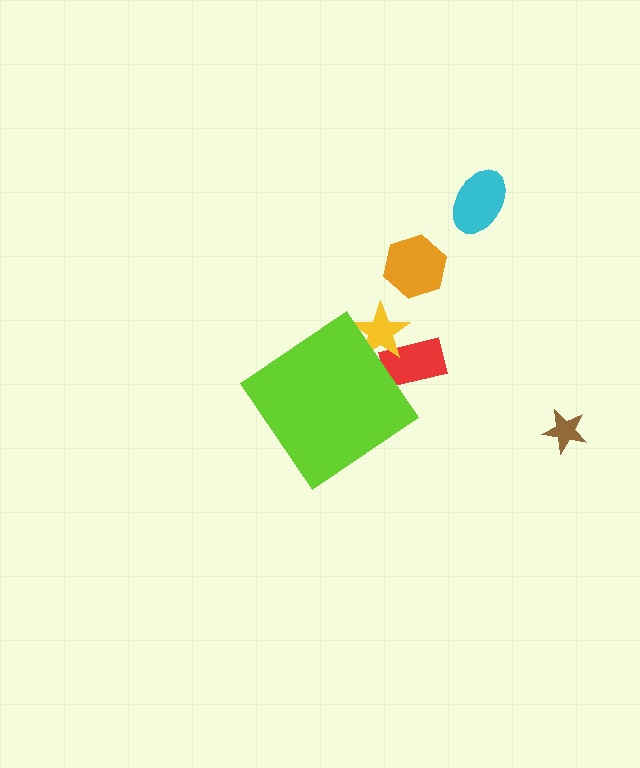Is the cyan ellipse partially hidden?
No, the cyan ellipse is fully visible.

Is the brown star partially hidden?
No, the brown star is fully visible.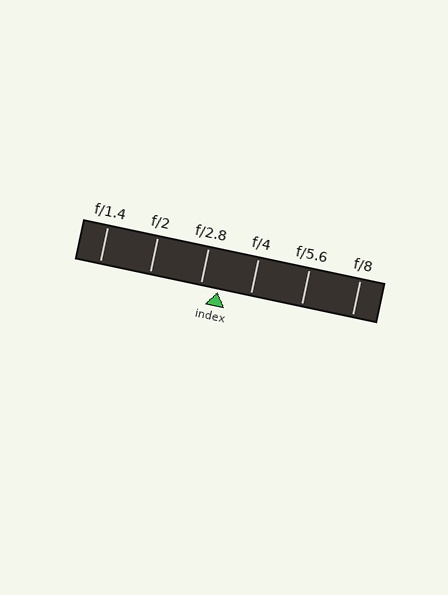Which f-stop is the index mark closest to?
The index mark is closest to f/2.8.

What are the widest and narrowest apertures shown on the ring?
The widest aperture shown is f/1.4 and the narrowest is f/8.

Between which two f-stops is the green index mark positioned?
The index mark is between f/2.8 and f/4.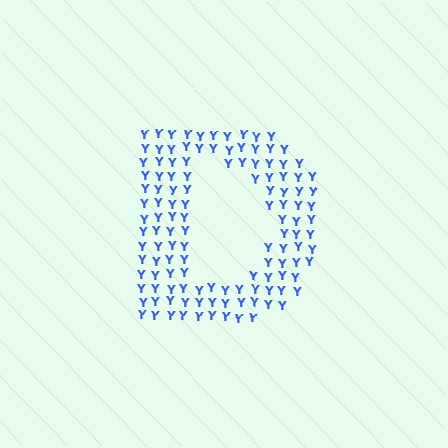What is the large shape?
The large shape is the letter D.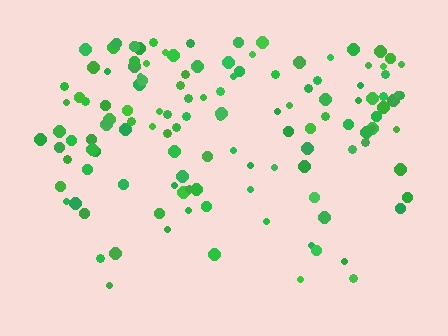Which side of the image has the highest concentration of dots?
The top.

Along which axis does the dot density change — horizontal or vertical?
Vertical.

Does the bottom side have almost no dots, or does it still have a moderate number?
Still a moderate number, just noticeably fewer than the top.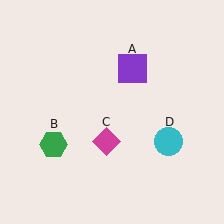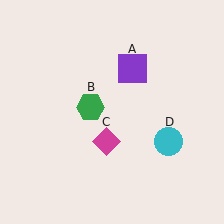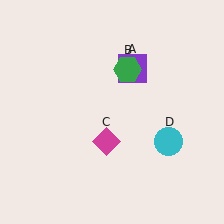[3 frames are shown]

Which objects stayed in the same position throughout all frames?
Purple square (object A) and magenta diamond (object C) and cyan circle (object D) remained stationary.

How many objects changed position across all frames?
1 object changed position: green hexagon (object B).